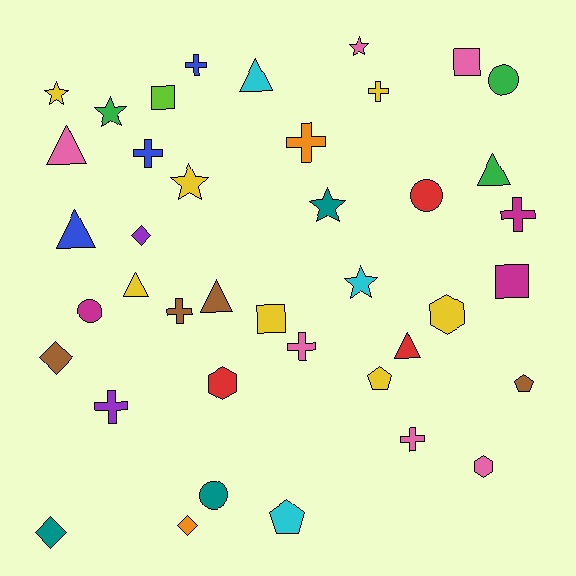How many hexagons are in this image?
There are 3 hexagons.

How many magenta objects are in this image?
There are 3 magenta objects.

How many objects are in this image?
There are 40 objects.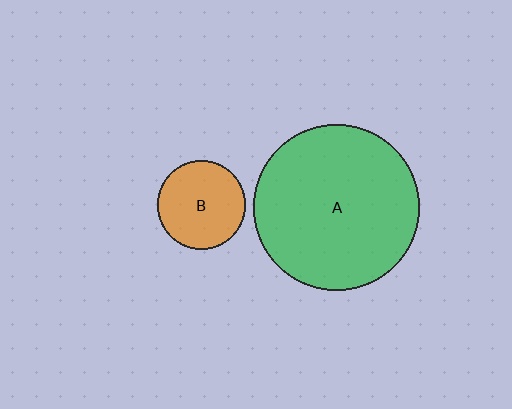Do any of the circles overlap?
No, none of the circles overlap.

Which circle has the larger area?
Circle A (green).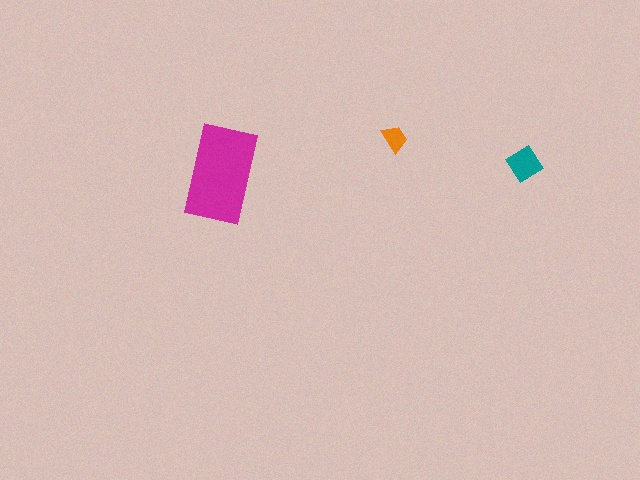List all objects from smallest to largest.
The orange trapezoid, the teal diamond, the magenta rectangle.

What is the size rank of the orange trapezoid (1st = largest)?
3rd.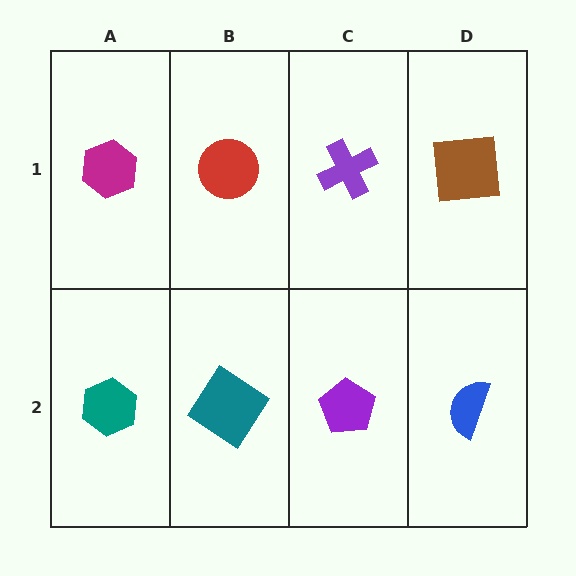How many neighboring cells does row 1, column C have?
3.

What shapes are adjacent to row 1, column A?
A teal hexagon (row 2, column A), a red circle (row 1, column B).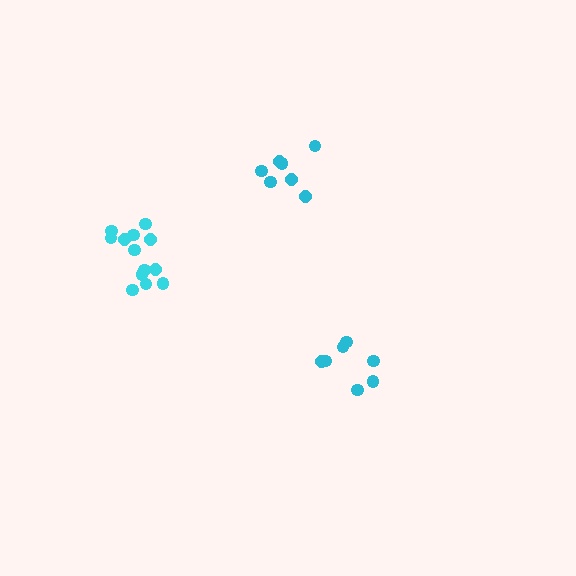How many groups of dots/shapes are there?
There are 3 groups.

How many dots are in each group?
Group 1: 7 dots, Group 2: 13 dots, Group 3: 7 dots (27 total).